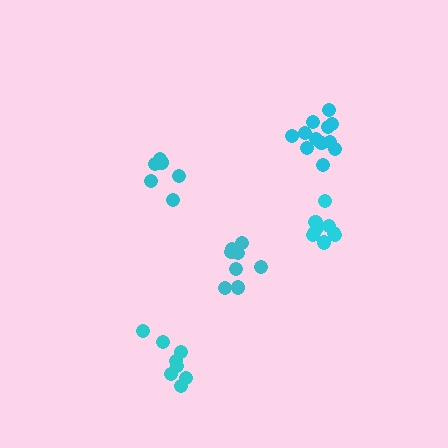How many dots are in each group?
Group 1: 7 dots, Group 2: 9 dots, Group 3: 12 dots, Group 4: 9 dots, Group 5: 8 dots (45 total).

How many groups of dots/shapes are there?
There are 5 groups.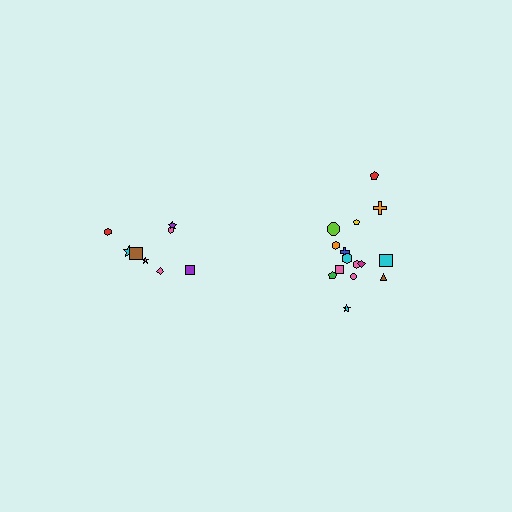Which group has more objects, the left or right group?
The right group.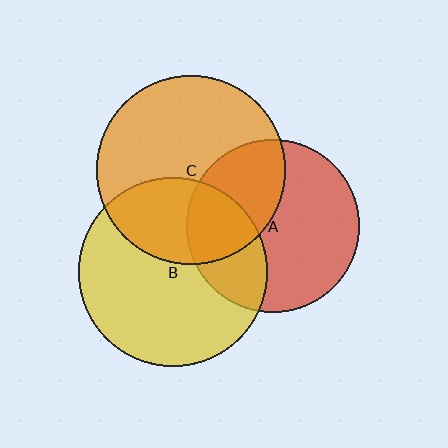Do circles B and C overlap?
Yes.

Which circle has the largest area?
Circle B (yellow).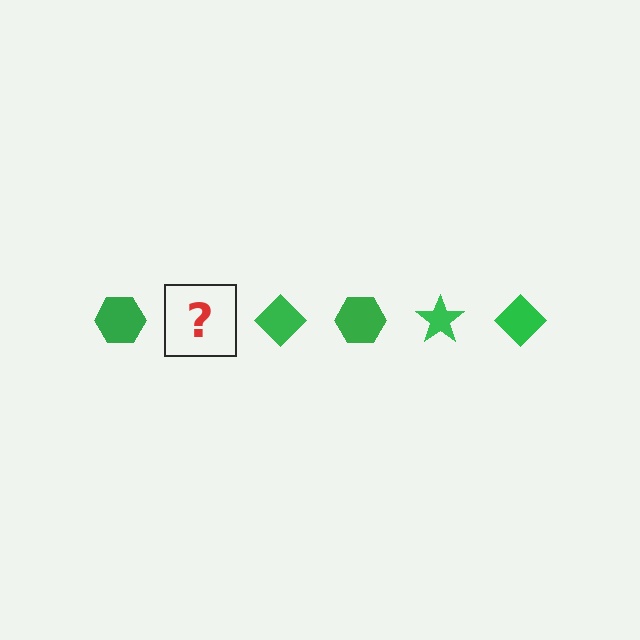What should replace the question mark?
The question mark should be replaced with a green star.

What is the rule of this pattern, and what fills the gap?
The rule is that the pattern cycles through hexagon, star, diamond shapes in green. The gap should be filled with a green star.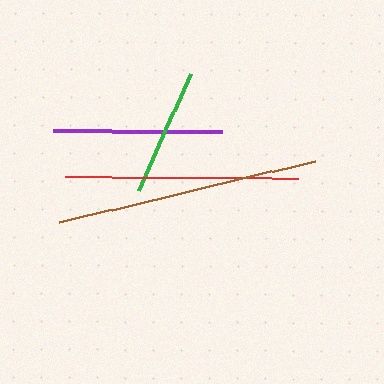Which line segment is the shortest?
The green line is the shortest at approximately 127 pixels.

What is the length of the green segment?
The green segment is approximately 127 pixels long.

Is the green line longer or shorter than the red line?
The red line is longer than the green line.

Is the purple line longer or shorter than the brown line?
The brown line is longer than the purple line.